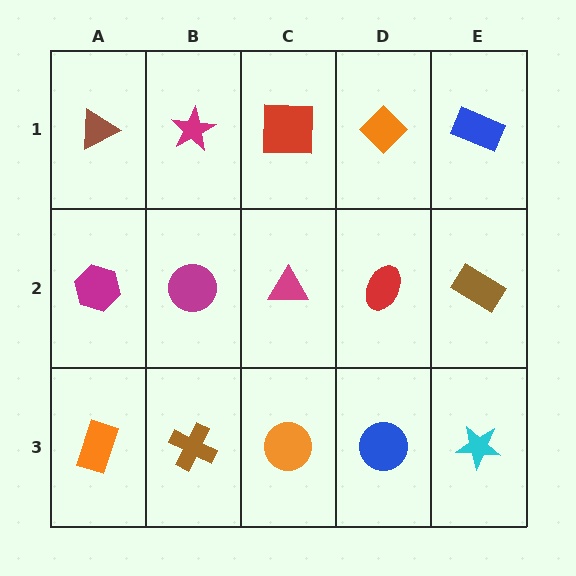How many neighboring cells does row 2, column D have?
4.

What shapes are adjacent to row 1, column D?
A red ellipse (row 2, column D), a red square (row 1, column C), a blue rectangle (row 1, column E).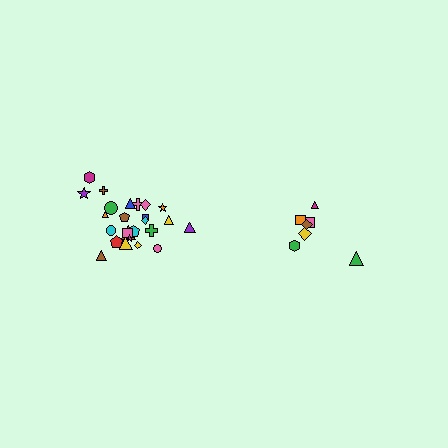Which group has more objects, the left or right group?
The left group.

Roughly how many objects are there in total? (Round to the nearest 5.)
Roughly 30 objects in total.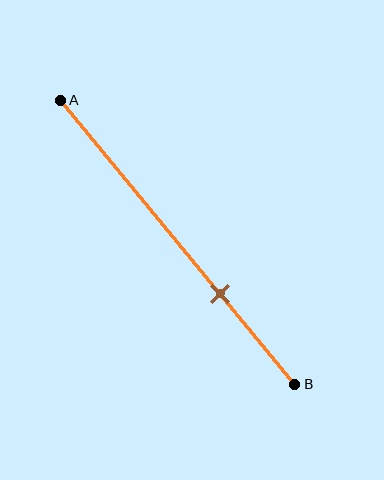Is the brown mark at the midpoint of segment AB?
No, the mark is at about 70% from A, not at the 50% midpoint.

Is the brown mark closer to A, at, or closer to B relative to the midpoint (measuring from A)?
The brown mark is closer to point B than the midpoint of segment AB.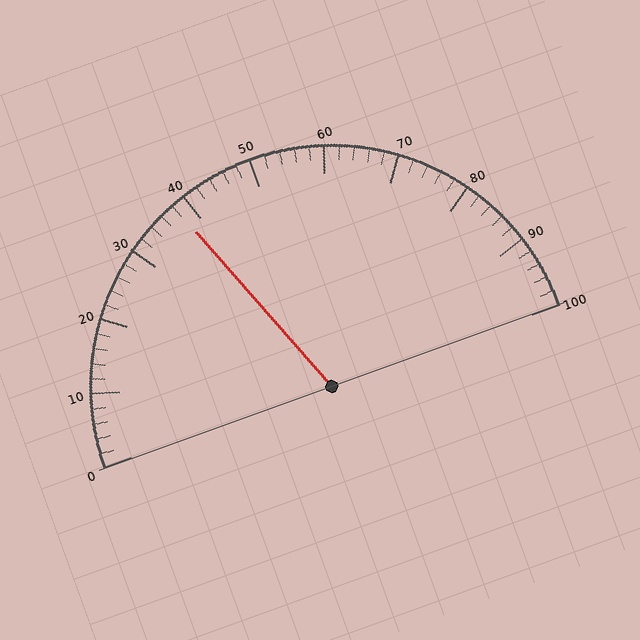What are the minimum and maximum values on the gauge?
The gauge ranges from 0 to 100.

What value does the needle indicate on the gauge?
The needle indicates approximately 38.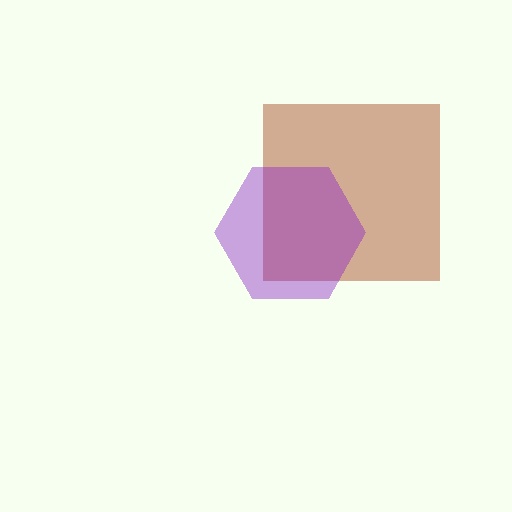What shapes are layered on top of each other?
The layered shapes are: a brown square, a purple hexagon.